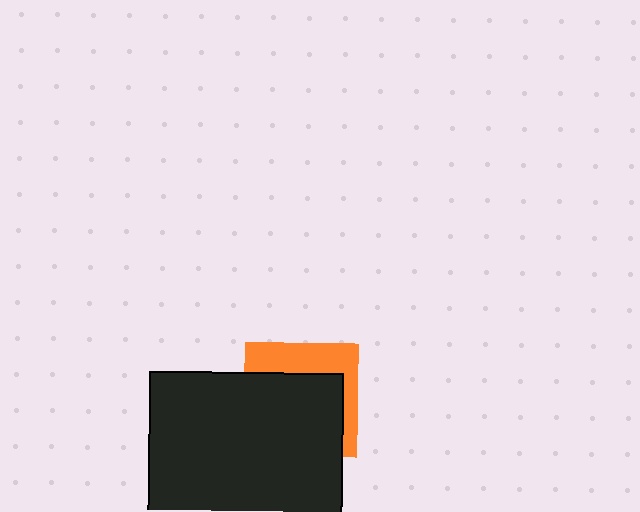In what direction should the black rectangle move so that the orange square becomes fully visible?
The black rectangle should move down. That is the shortest direction to clear the overlap and leave the orange square fully visible.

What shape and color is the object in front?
The object in front is a black rectangle.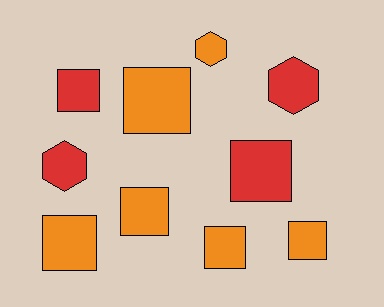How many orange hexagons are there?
There is 1 orange hexagon.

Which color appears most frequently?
Orange, with 6 objects.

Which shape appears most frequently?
Square, with 7 objects.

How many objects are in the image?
There are 10 objects.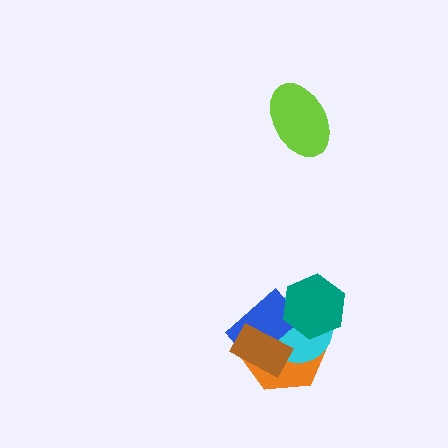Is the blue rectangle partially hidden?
Yes, it is partially covered by another shape.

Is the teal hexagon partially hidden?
No, no other shape covers it.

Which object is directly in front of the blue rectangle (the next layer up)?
The brown rectangle is directly in front of the blue rectangle.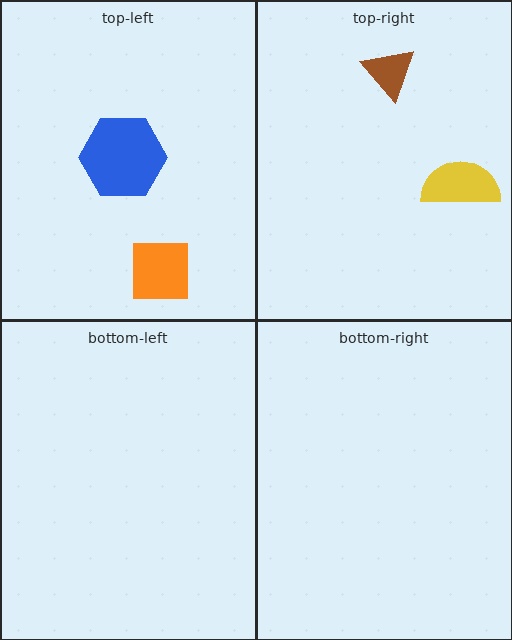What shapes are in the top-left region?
The blue hexagon, the orange square.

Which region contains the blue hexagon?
The top-left region.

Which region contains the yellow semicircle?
The top-right region.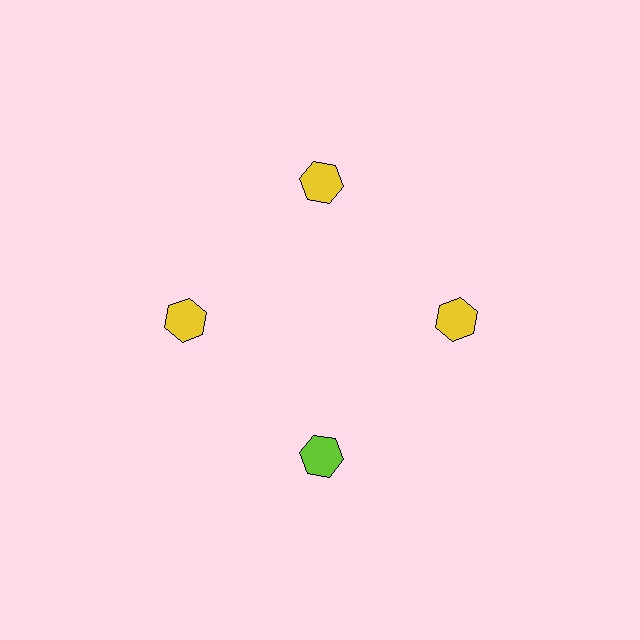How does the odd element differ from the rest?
It has a different color: lime instead of yellow.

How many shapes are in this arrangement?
There are 4 shapes arranged in a ring pattern.